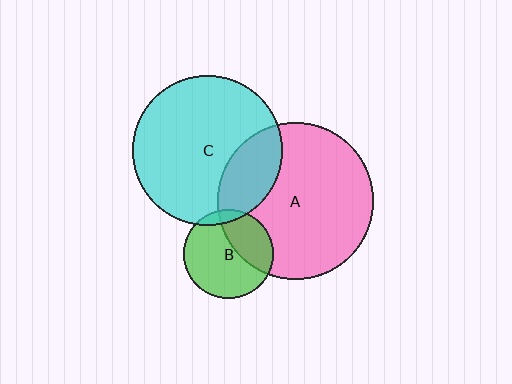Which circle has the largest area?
Circle A (pink).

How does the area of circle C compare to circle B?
Approximately 2.8 times.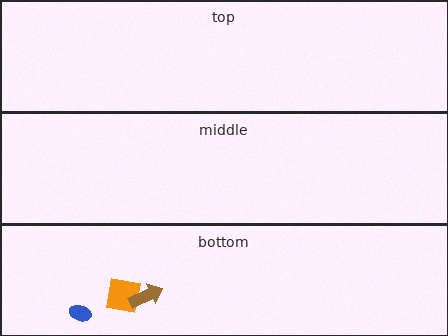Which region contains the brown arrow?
The bottom region.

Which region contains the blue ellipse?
The bottom region.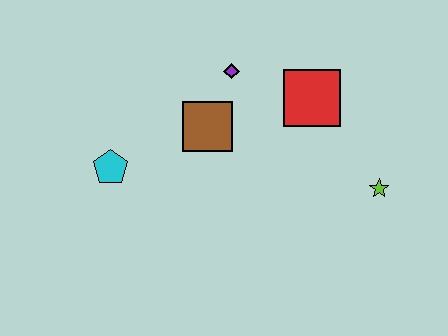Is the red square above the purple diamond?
No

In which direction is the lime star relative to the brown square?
The lime star is to the right of the brown square.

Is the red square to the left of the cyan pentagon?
No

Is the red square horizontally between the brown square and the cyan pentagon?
No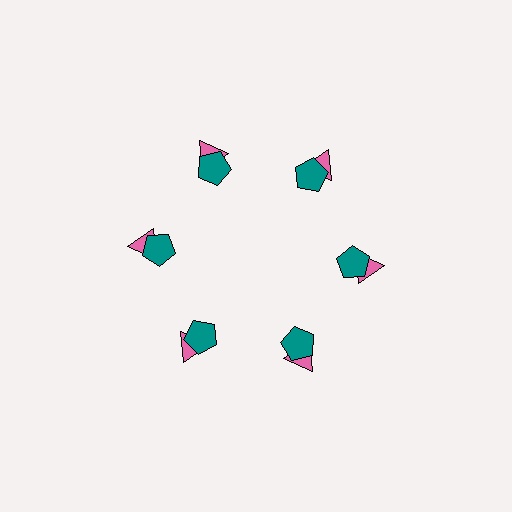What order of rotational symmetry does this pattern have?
This pattern has 6-fold rotational symmetry.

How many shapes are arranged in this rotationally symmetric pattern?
There are 12 shapes, arranged in 6 groups of 2.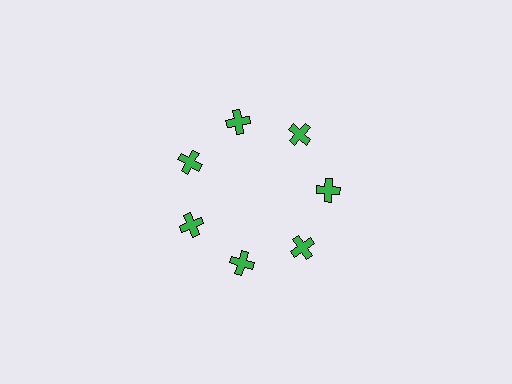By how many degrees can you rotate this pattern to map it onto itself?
The pattern maps onto itself every 51 degrees of rotation.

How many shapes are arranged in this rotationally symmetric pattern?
There are 7 shapes, arranged in 7 groups of 1.